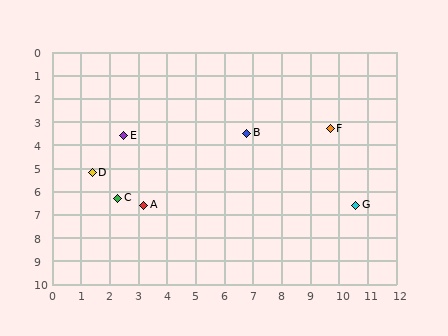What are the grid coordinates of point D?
Point D is at approximately (1.4, 5.2).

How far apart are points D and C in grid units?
Points D and C are about 1.4 grid units apart.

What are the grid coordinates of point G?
Point G is at approximately (10.6, 6.6).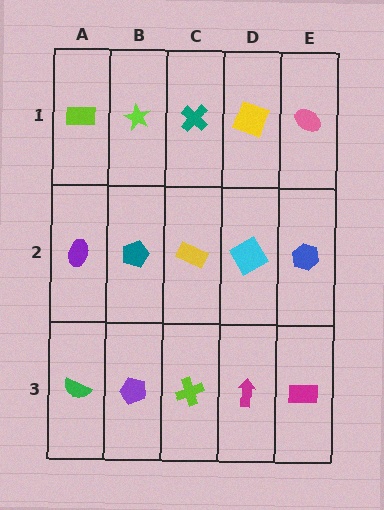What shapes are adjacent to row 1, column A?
A purple ellipse (row 2, column A), a lime star (row 1, column B).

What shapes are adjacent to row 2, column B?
A lime star (row 1, column B), a purple pentagon (row 3, column B), a purple ellipse (row 2, column A), a yellow rectangle (row 2, column C).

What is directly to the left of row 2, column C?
A teal pentagon.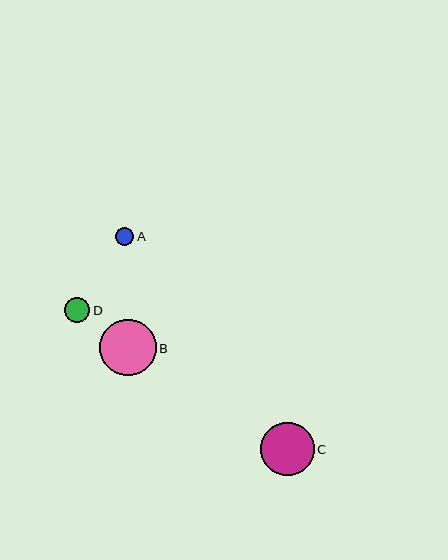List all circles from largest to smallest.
From largest to smallest: B, C, D, A.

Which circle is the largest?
Circle B is the largest with a size of approximately 57 pixels.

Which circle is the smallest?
Circle A is the smallest with a size of approximately 18 pixels.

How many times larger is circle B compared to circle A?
Circle B is approximately 3.1 times the size of circle A.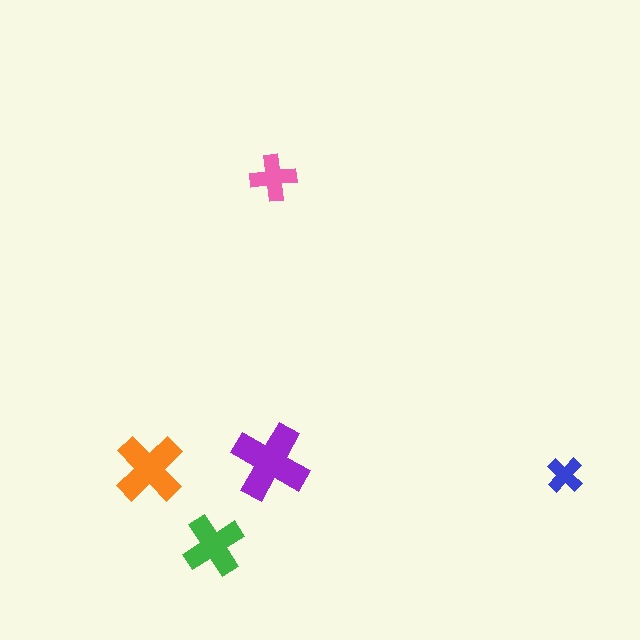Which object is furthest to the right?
The blue cross is rightmost.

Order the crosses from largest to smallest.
the purple one, the orange one, the green one, the pink one, the blue one.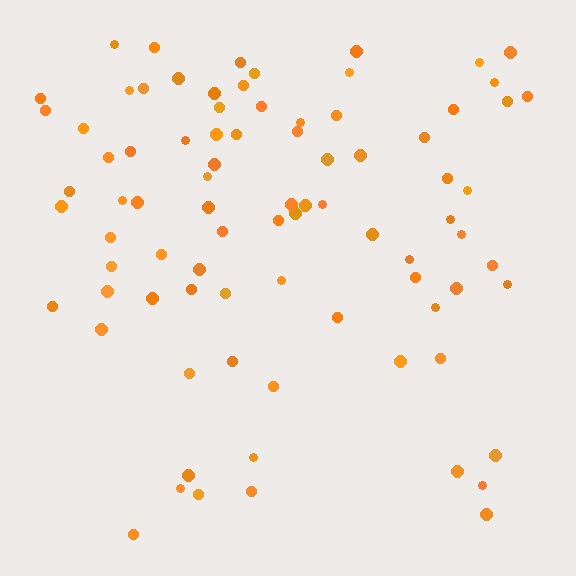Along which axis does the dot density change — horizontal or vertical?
Vertical.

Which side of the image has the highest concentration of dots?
The top.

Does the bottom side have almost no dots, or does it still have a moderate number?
Still a moderate number, just noticeably fewer than the top.